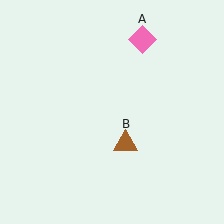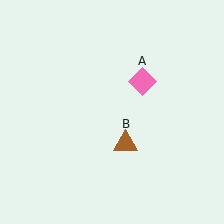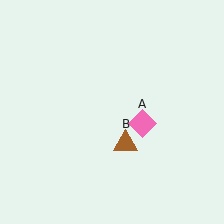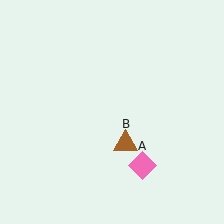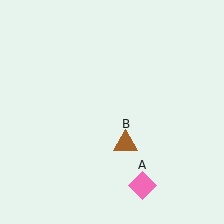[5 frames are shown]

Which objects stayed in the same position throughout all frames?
Brown triangle (object B) remained stationary.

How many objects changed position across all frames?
1 object changed position: pink diamond (object A).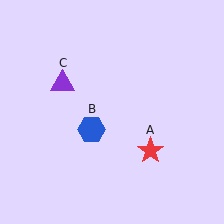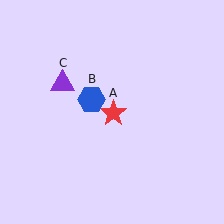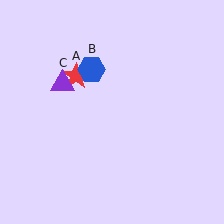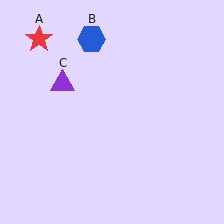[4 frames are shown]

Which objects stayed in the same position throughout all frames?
Purple triangle (object C) remained stationary.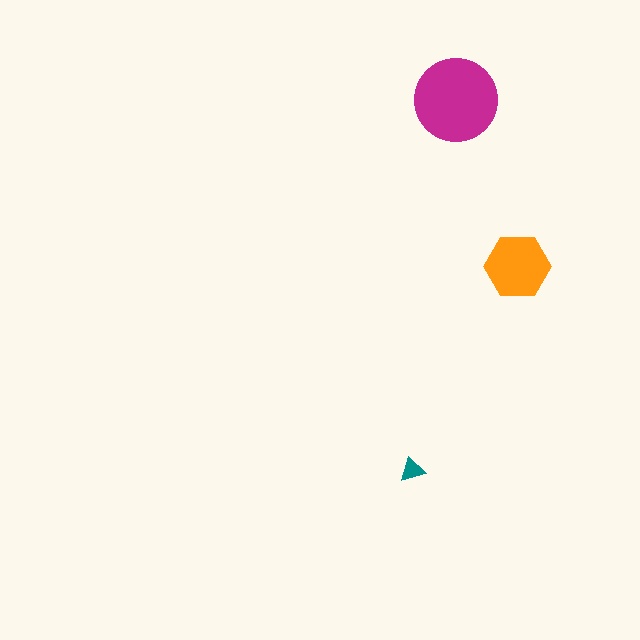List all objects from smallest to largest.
The teal triangle, the orange hexagon, the magenta circle.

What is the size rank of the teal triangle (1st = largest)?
3rd.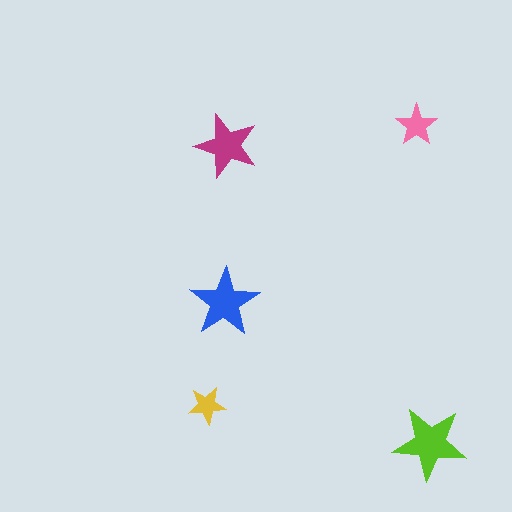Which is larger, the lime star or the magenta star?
The lime one.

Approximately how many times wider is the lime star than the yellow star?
About 2 times wider.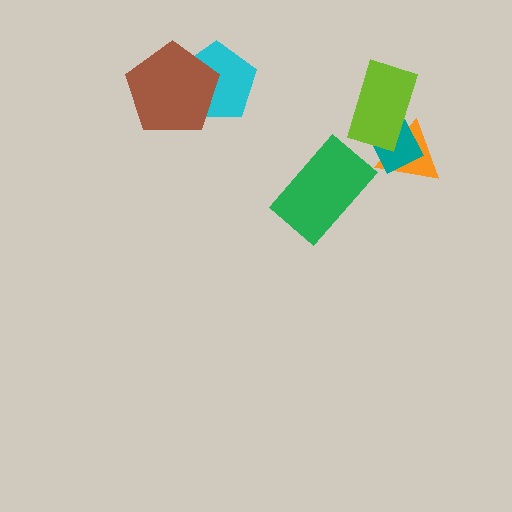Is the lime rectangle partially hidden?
No, no other shape covers it.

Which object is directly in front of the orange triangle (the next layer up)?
The teal diamond is directly in front of the orange triangle.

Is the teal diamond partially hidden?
Yes, it is partially covered by another shape.